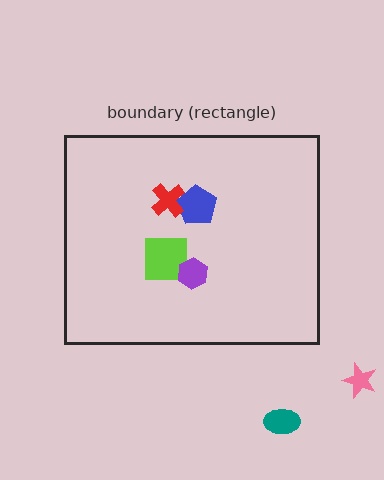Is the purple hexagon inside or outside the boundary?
Inside.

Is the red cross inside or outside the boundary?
Inside.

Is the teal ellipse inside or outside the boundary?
Outside.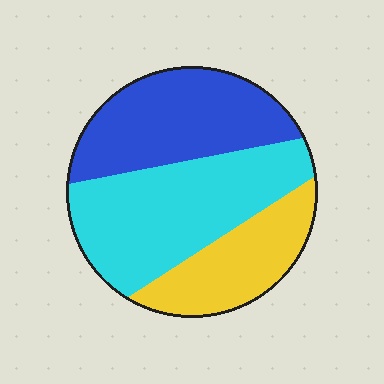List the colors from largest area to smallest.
From largest to smallest: cyan, blue, yellow.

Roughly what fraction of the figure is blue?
Blue covers 34% of the figure.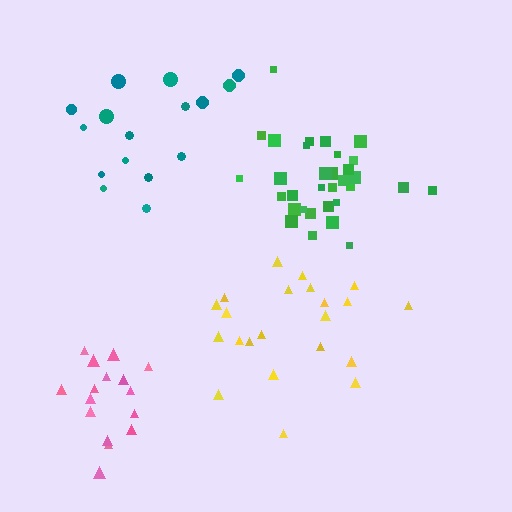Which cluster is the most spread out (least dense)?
Teal.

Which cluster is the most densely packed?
Green.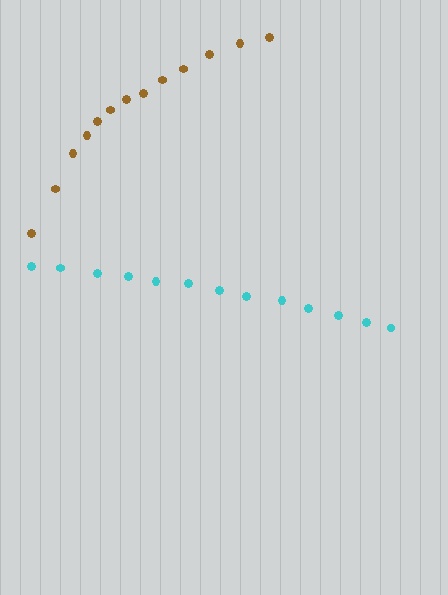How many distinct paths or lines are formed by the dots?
There are 2 distinct paths.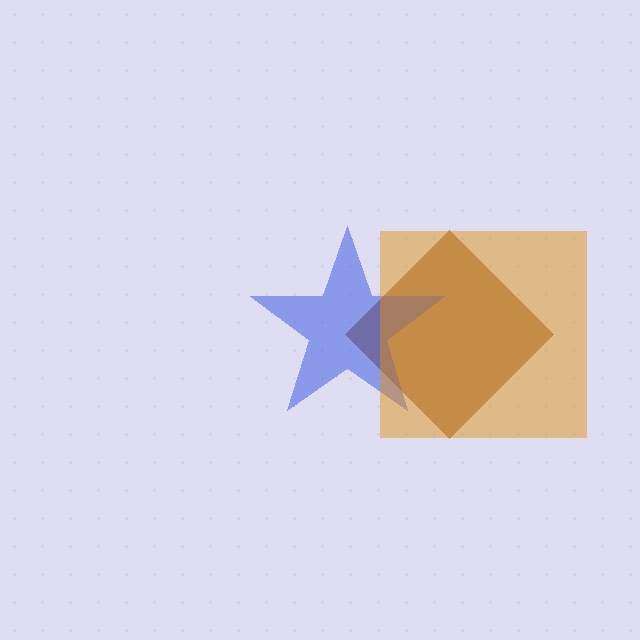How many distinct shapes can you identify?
There are 3 distinct shapes: a brown diamond, a blue star, an orange square.